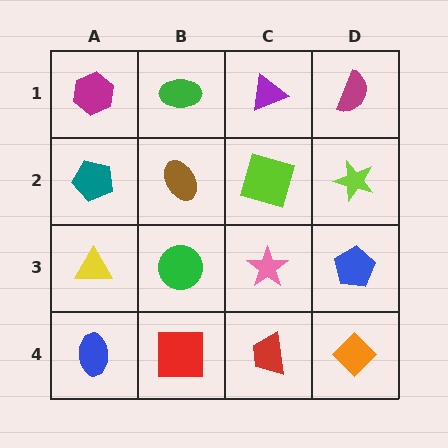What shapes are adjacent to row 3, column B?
A brown ellipse (row 2, column B), a red square (row 4, column B), a yellow triangle (row 3, column A), a pink star (row 3, column C).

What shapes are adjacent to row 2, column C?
A purple triangle (row 1, column C), a pink star (row 3, column C), a brown ellipse (row 2, column B), a lime star (row 2, column D).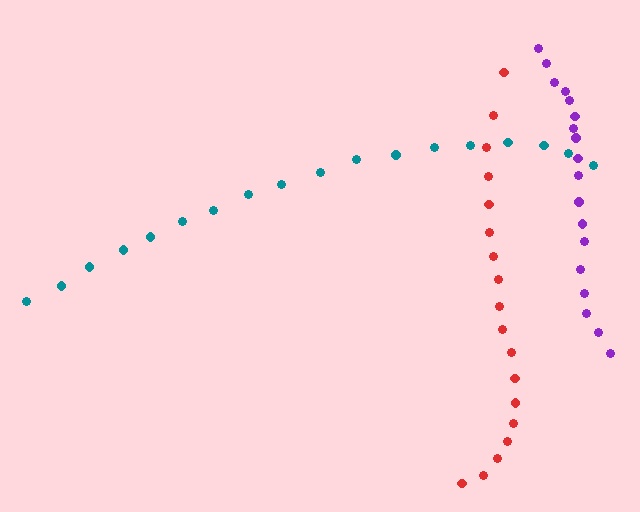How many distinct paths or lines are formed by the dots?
There are 3 distinct paths.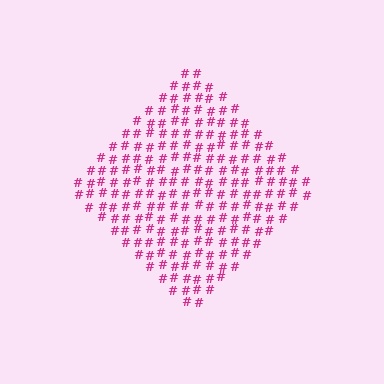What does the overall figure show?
The overall figure shows a diamond.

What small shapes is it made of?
It is made of small hash symbols.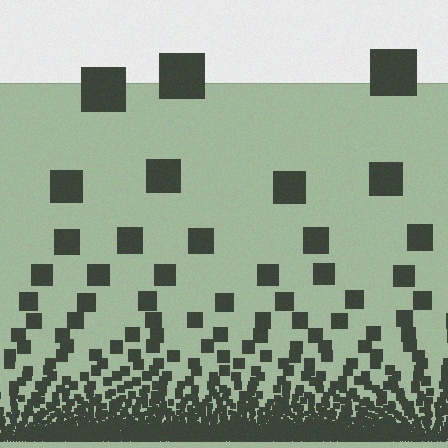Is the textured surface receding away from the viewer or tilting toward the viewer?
The surface appears to tilt toward the viewer. Texture elements get larger and sparser toward the top.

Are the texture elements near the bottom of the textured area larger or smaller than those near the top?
Smaller. The gradient is inverted — elements near the bottom are smaller and denser.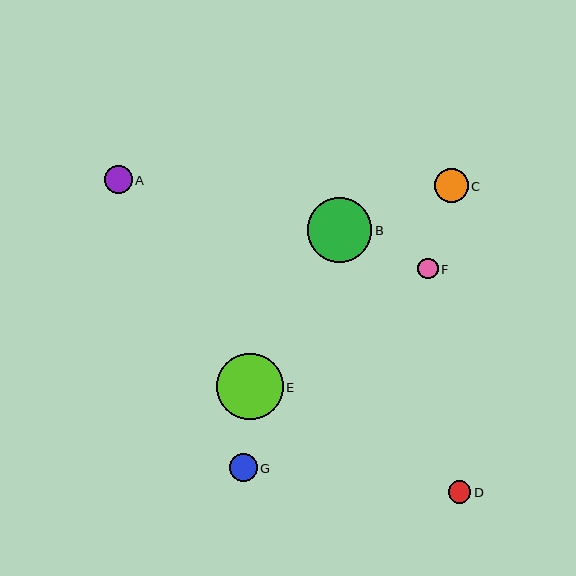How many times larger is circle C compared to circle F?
Circle C is approximately 1.6 times the size of circle F.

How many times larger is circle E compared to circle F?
Circle E is approximately 3.2 times the size of circle F.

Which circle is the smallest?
Circle F is the smallest with a size of approximately 21 pixels.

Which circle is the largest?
Circle E is the largest with a size of approximately 66 pixels.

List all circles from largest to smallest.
From largest to smallest: E, B, C, G, A, D, F.